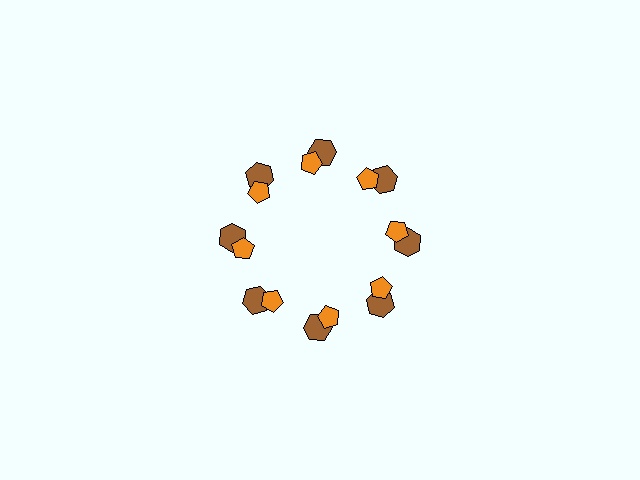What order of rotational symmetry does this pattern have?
This pattern has 8-fold rotational symmetry.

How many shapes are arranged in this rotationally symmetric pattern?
There are 16 shapes, arranged in 8 groups of 2.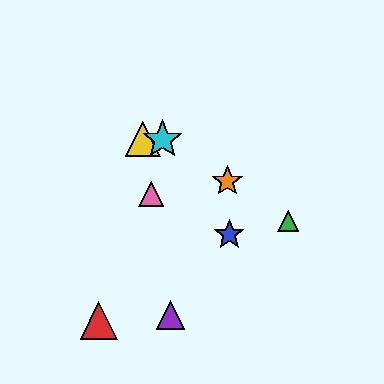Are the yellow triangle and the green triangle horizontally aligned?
No, the yellow triangle is at y≈139 and the green triangle is at y≈221.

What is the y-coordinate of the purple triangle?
The purple triangle is at y≈315.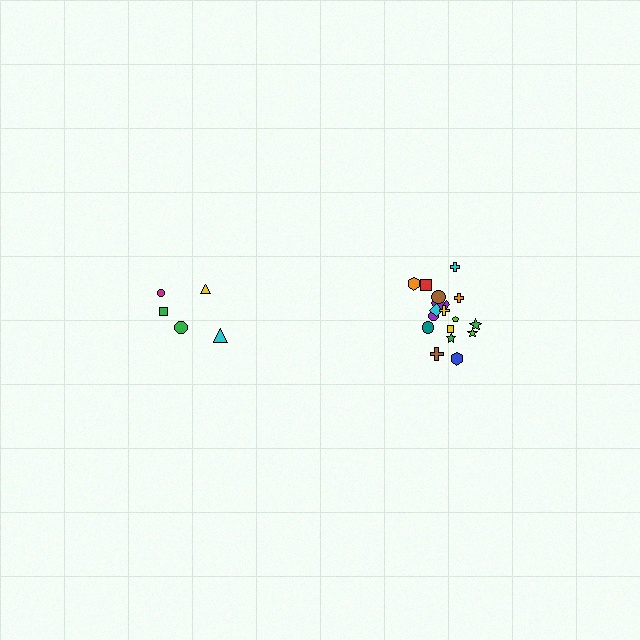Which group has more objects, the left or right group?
The right group.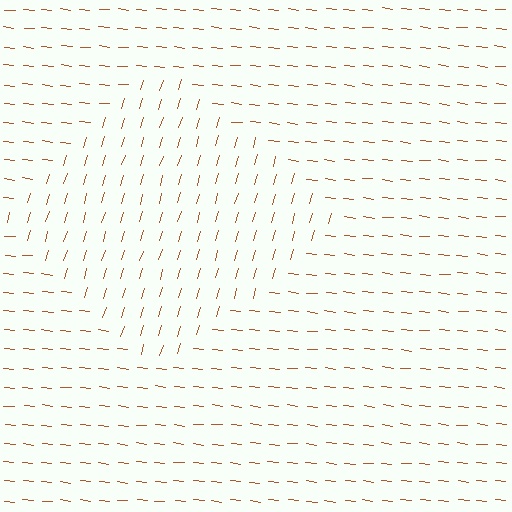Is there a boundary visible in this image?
Yes, there is a texture boundary formed by a change in line orientation.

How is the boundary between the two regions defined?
The boundary is defined purely by a change in line orientation (approximately 79 degrees difference). All lines are the same color and thickness.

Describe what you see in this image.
The image is filled with small brown line segments. A diamond region in the image has lines oriented differently from the surrounding lines, creating a visible texture boundary.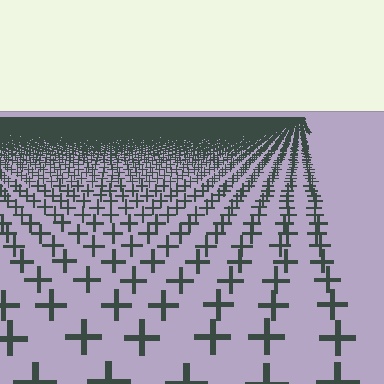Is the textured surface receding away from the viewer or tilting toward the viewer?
The surface is receding away from the viewer. Texture elements get smaller and denser toward the top.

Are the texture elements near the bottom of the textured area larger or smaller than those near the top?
Larger. Near the bottom, elements are closer to the viewer and appear at a bigger on-screen size.